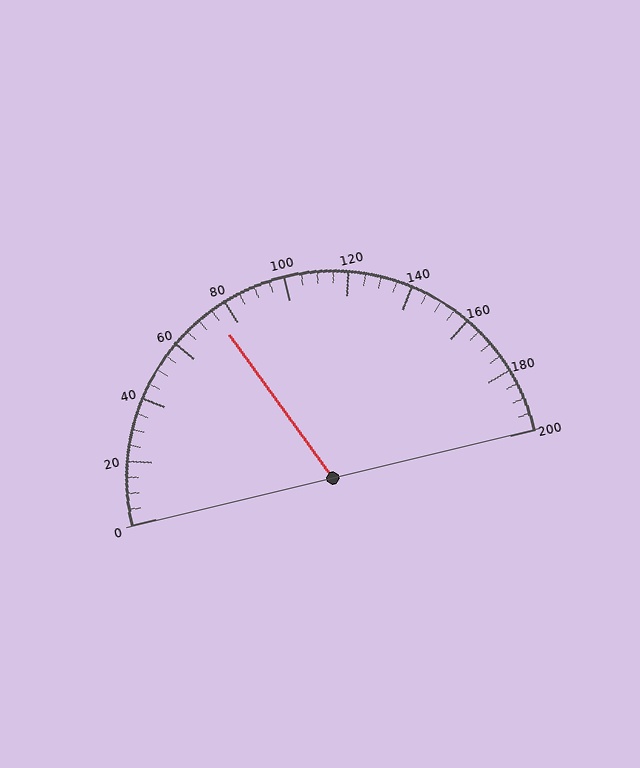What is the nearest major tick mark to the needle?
The nearest major tick mark is 80.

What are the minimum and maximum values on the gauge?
The gauge ranges from 0 to 200.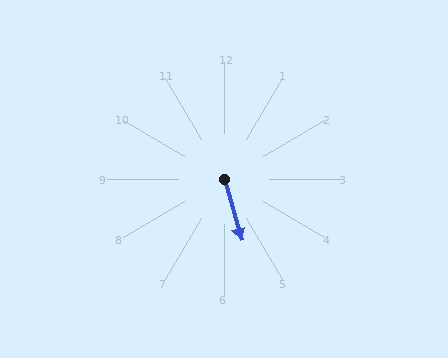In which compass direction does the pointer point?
South.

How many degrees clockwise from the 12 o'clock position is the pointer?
Approximately 164 degrees.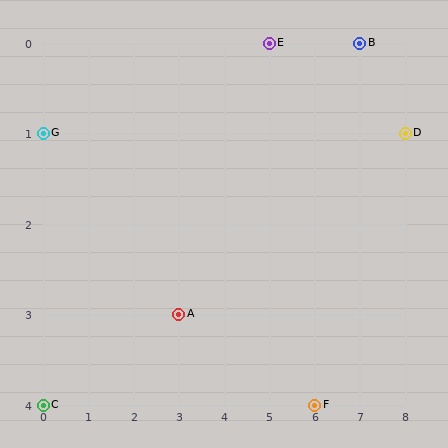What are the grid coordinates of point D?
Point D is at grid coordinates (8, 1).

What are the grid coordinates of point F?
Point F is at grid coordinates (6, 4).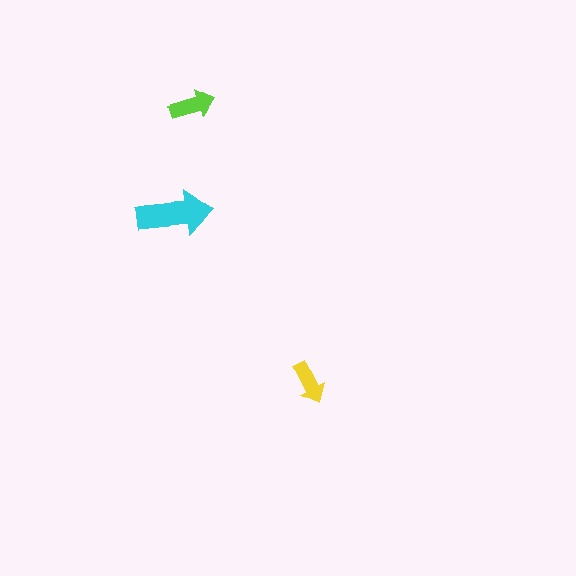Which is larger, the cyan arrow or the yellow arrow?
The cyan one.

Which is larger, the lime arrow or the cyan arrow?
The cyan one.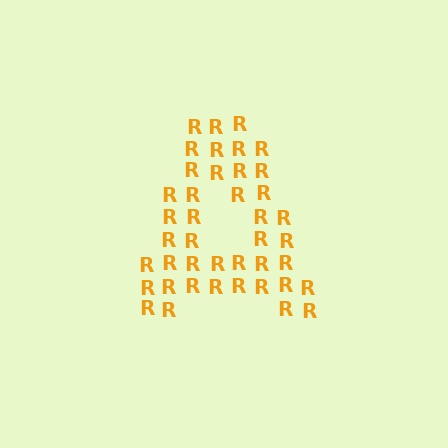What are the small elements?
The small elements are letter R's.